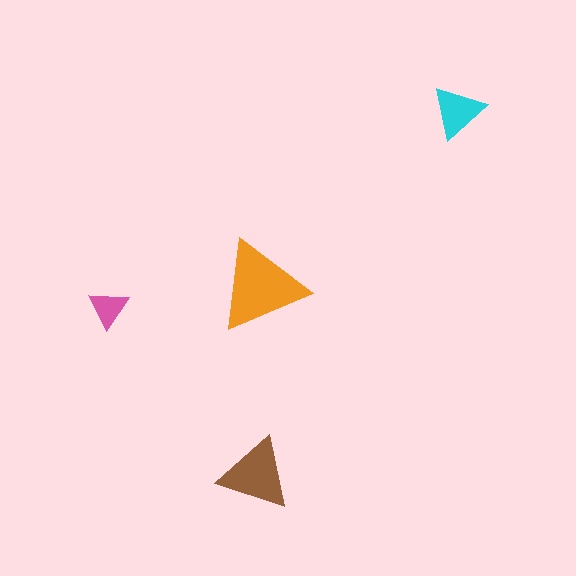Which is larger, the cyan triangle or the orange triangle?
The orange one.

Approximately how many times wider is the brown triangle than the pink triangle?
About 2 times wider.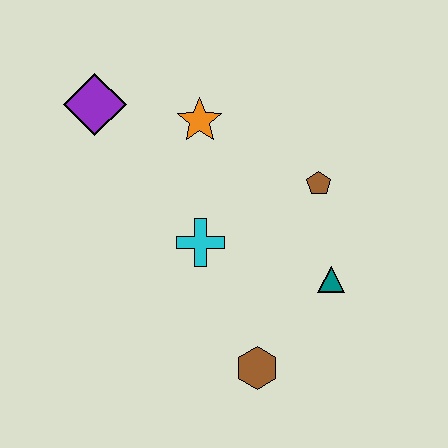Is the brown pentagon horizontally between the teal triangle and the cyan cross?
Yes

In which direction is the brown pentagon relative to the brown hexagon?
The brown pentagon is above the brown hexagon.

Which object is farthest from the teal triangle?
The purple diamond is farthest from the teal triangle.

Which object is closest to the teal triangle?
The brown pentagon is closest to the teal triangle.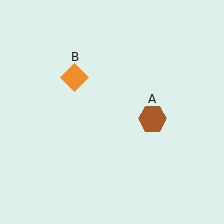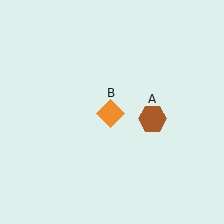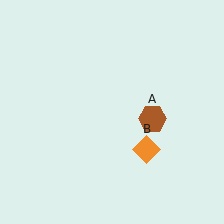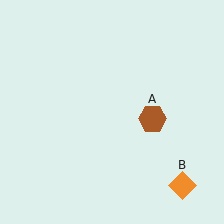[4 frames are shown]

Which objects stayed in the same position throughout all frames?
Brown hexagon (object A) remained stationary.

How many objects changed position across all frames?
1 object changed position: orange diamond (object B).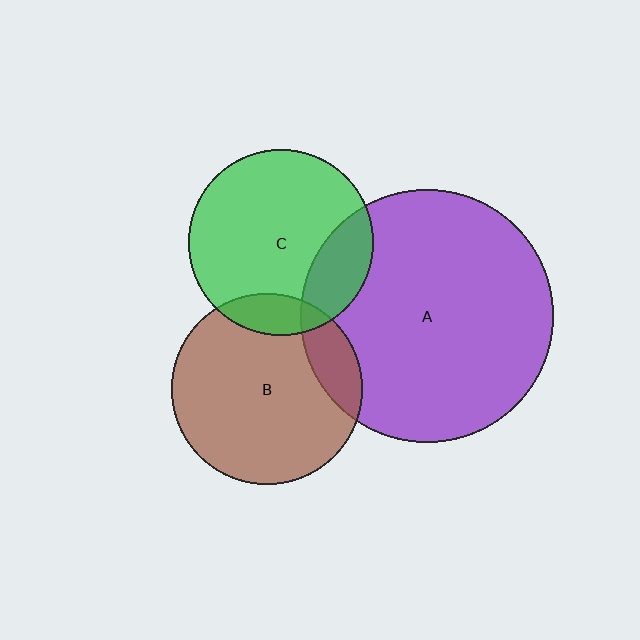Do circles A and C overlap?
Yes.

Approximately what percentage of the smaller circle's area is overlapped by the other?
Approximately 20%.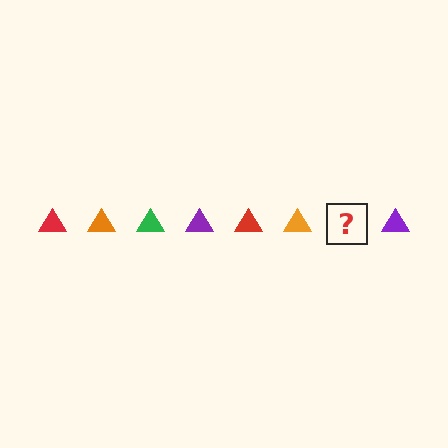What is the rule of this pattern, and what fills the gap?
The rule is that the pattern cycles through red, orange, green, purple triangles. The gap should be filled with a green triangle.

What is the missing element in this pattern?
The missing element is a green triangle.